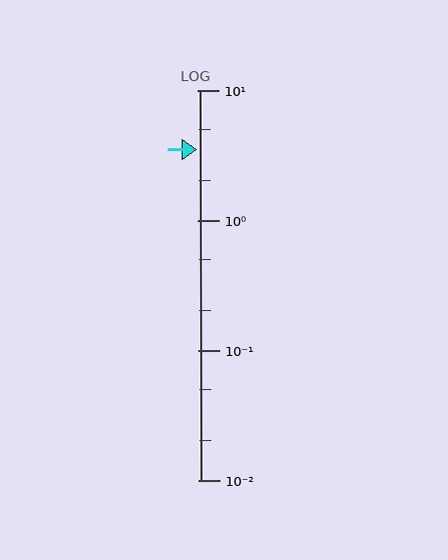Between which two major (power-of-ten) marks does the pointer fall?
The pointer is between 1 and 10.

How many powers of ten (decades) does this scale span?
The scale spans 3 decades, from 0.01 to 10.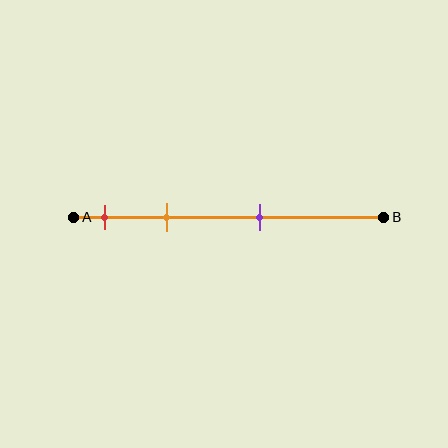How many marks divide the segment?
There are 3 marks dividing the segment.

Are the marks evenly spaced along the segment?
No, the marks are not evenly spaced.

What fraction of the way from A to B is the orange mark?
The orange mark is approximately 30% (0.3) of the way from A to B.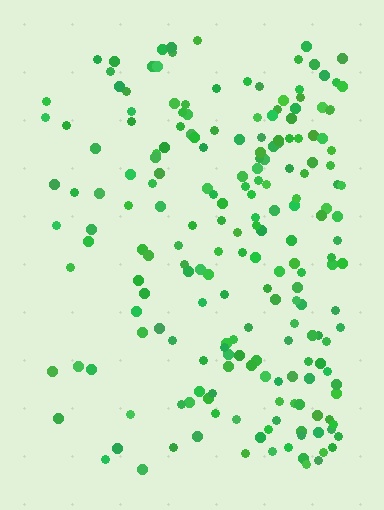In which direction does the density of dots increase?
From left to right, with the right side densest.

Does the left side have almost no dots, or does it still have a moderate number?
Still a moderate number, just noticeably fewer than the right.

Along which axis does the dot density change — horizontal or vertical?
Horizontal.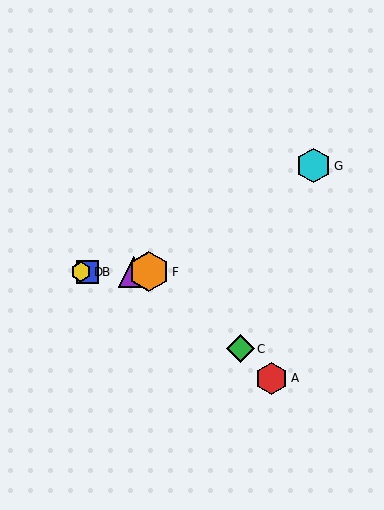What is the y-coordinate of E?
Object E is at y≈272.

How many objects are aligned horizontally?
4 objects (B, D, E, F) are aligned horizontally.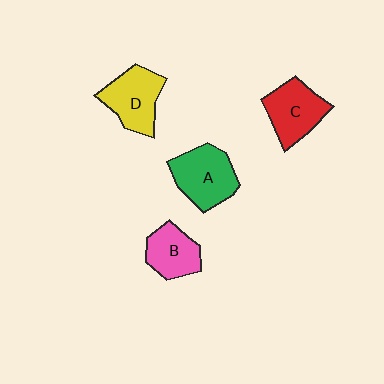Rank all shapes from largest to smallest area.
From largest to smallest: A (green), D (yellow), C (red), B (pink).